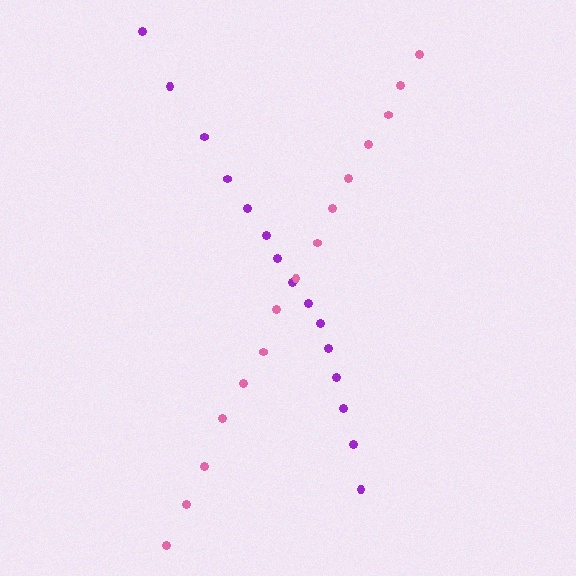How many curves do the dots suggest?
There are 2 distinct paths.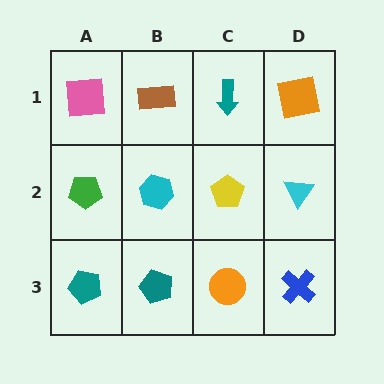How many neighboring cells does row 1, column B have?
3.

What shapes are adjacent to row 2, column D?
An orange square (row 1, column D), a blue cross (row 3, column D), a yellow pentagon (row 2, column C).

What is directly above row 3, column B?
A cyan hexagon.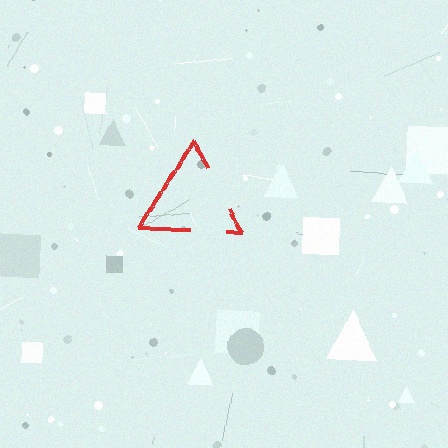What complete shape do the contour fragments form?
The contour fragments form a triangle.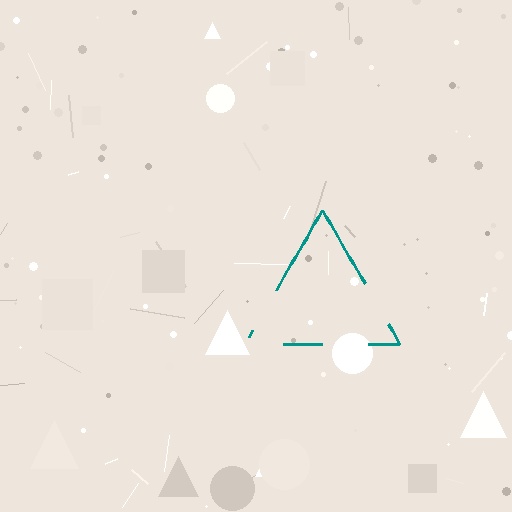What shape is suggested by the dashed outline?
The dashed outline suggests a triangle.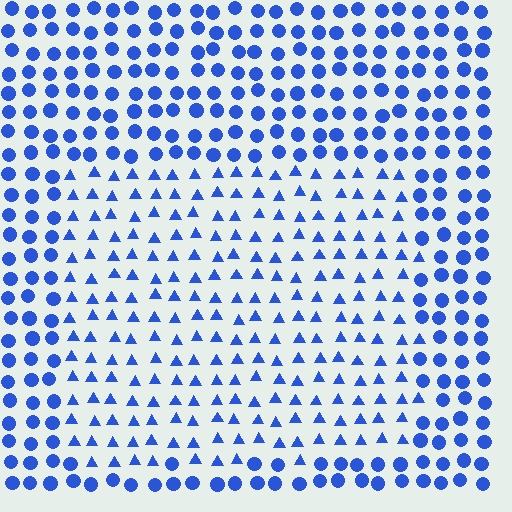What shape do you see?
I see a rectangle.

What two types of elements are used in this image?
The image uses triangles inside the rectangle region and circles outside it.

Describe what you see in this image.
The image is filled with small blue elements arranged in a uniform grid. A rectangle-shaped region contains triangles, while the surrounding area contains circles. The boundary is defined purely by the change in element shape.